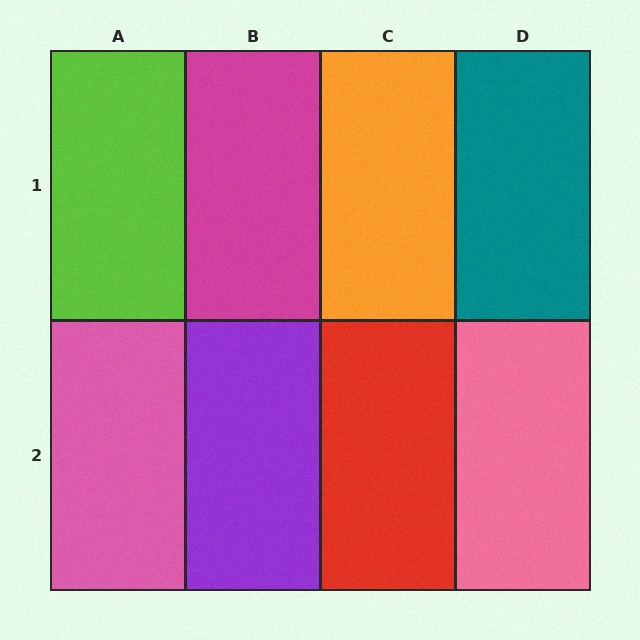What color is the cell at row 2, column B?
Purple.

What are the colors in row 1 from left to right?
Lime, magenta, orange, teal.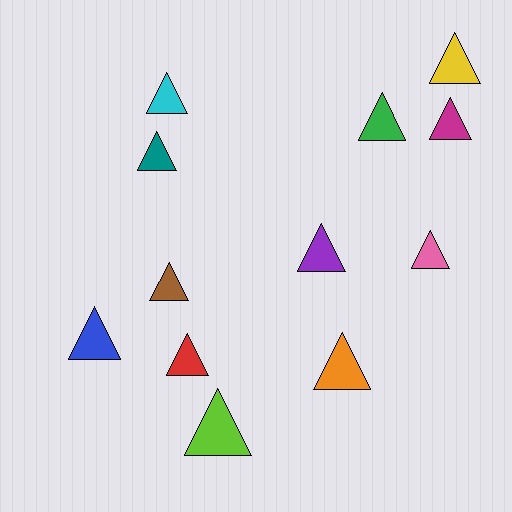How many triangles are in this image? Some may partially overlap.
There are 12 triangles.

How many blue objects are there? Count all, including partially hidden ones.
There is 1 blue object.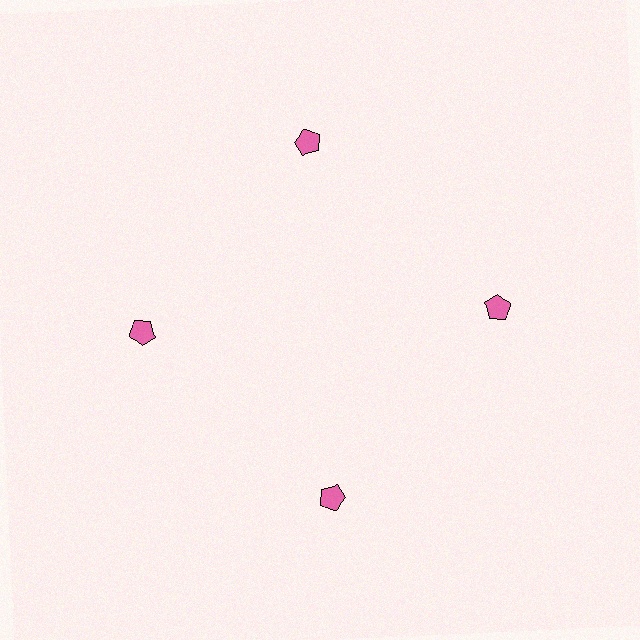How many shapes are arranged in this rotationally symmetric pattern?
There are 4 shapes, arranged in 4 groups of 1.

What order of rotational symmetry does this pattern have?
This pattern has 4-fold rotational symmetry.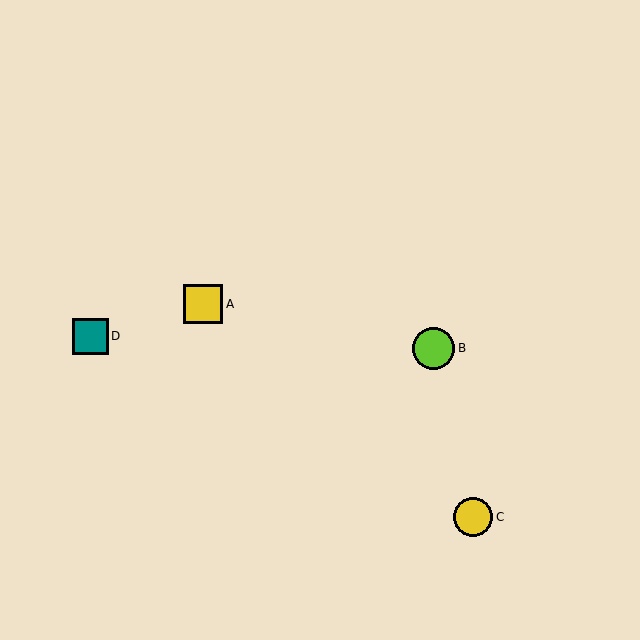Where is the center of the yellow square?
The center of the yellow square is at (203, 304).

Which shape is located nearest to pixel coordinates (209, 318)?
The yellow square (labeled A) at (203, 304) is nearest to that location.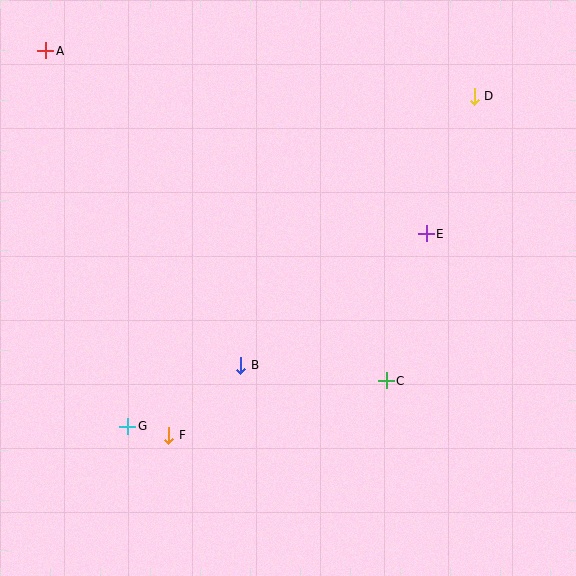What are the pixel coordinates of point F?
Point F is at (169, 435).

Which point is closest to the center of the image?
Point B at (241, 365) is closest to the center.